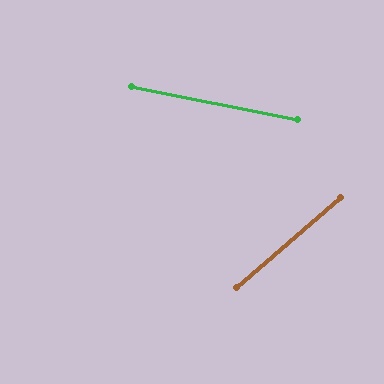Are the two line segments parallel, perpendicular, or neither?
Neither parallel nor perpendicular — they differ by about 52°.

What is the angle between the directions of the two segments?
Approximately 52 degrees.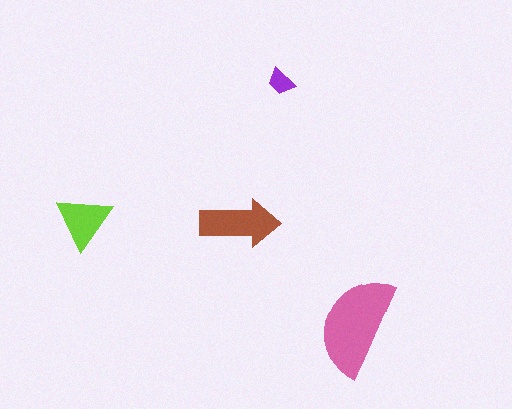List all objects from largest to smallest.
The pink semicircle, the brown arrow, the lime triangle, the purple trapezoid.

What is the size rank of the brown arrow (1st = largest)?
2nd.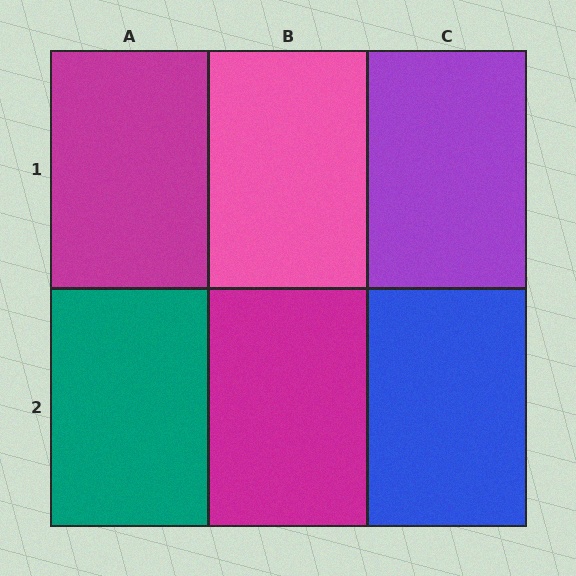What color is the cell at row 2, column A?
Teal.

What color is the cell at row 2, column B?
Magenta.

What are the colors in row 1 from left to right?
Magenta, pink, purple.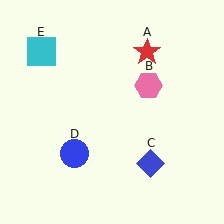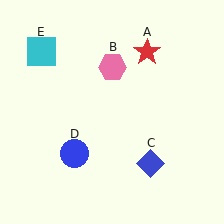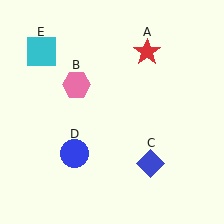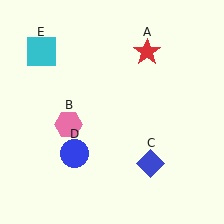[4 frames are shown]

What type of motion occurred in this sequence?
The pink hexagon (object B) rotated counterclockwise around the center of the scene.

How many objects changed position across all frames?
1 object changed position: pink hexagon (object B).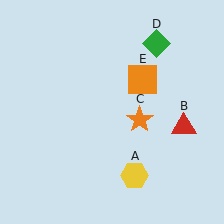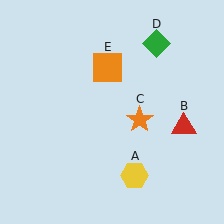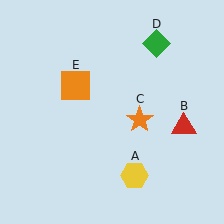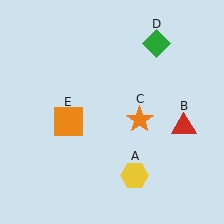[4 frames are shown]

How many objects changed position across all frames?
1 object changed position: orange square (object E).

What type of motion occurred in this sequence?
The orange square (object E) rotated counterclockwise around the center of the scene.